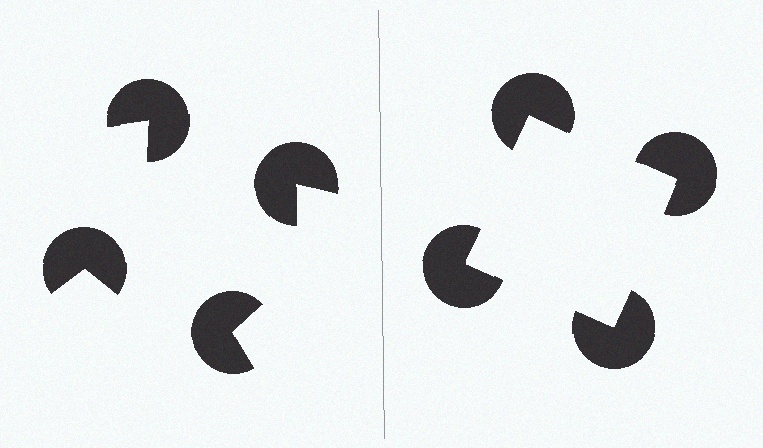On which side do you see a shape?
An illusory square appears on the right side. On the left side the wedge cuts are rotated, so no coherent shape forms.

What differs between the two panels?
The pac-man discs are positioned identically on both sides; only the wedge orientations differ. On the right they align to a square; on the left they are misaligned.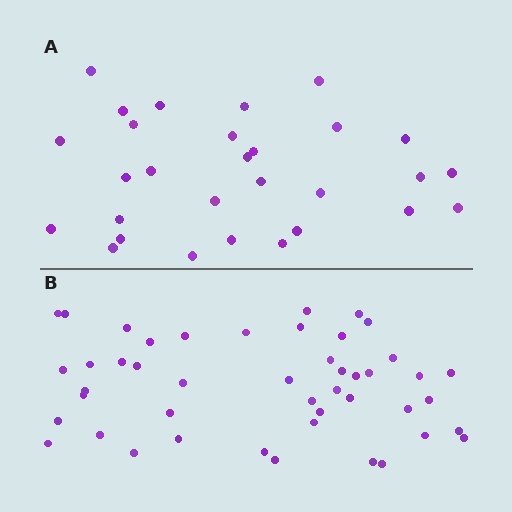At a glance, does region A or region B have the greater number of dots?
Region B (the bottom region) has more dots.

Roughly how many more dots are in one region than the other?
Region B has approximately 15 more dots than region A.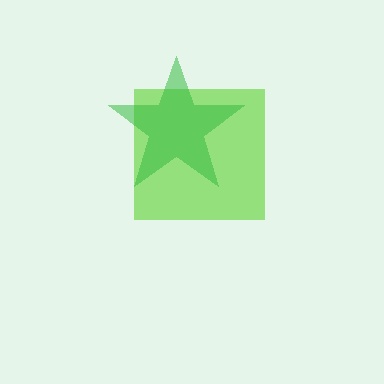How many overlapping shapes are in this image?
There are 2 overlapping shapes in the image.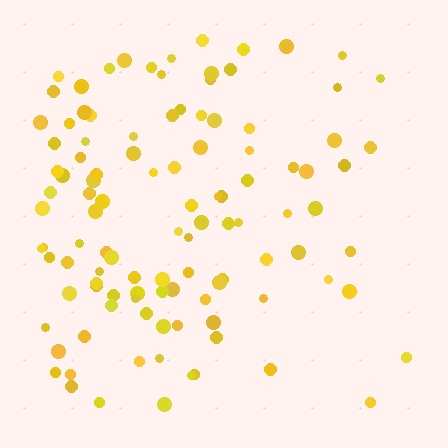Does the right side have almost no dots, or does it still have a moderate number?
Still a moderate number, just noticeably fewer than the left.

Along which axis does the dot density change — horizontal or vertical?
Horizontal.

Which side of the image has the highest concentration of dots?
The left.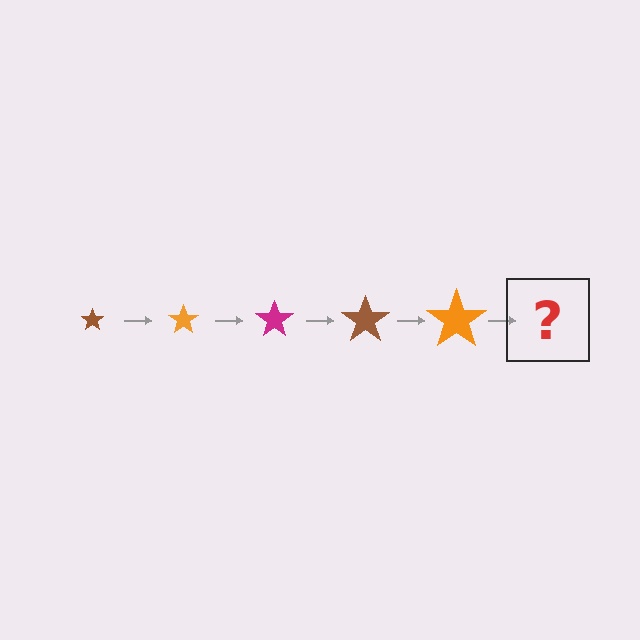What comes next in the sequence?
The next element should be a magenta star, larger than the previous one.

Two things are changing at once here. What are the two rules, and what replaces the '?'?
The two rules are that the star grows larger each step and the color cycles through brown, orange, and magenta. The '?' should be a magenta star, larger than the previous one.